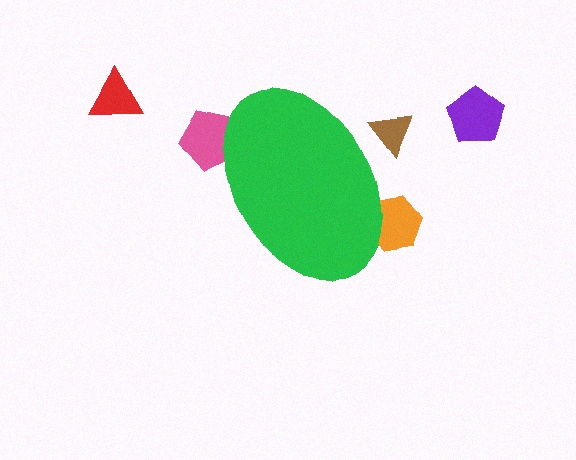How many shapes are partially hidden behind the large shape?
3 shapes are partially hidden.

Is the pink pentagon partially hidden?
Yes, the pink pentagon is partially hidden behind the green ellipse.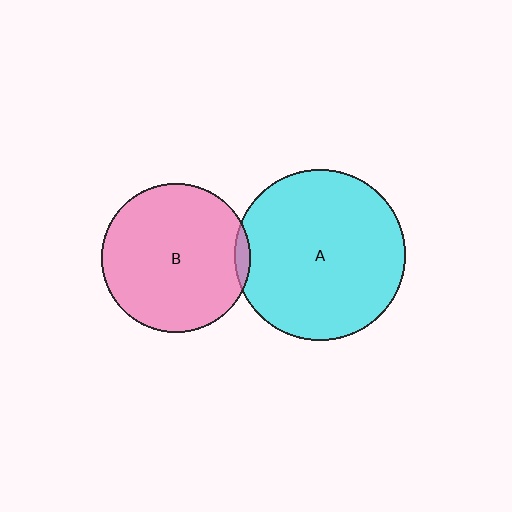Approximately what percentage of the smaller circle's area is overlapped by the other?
Approximately 5%.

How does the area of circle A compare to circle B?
Approximately 1.3 times.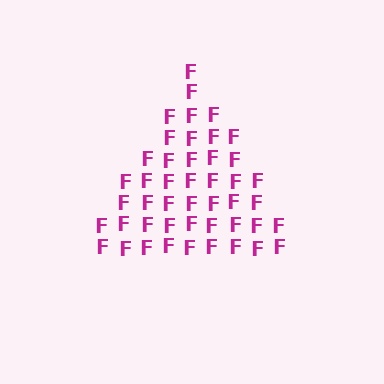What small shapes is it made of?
It is made of small letter F's.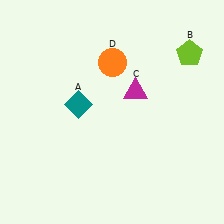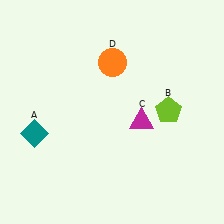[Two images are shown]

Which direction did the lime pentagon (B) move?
The lime pentagon (B) moved down.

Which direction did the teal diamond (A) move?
The teal diamond (A) moved left.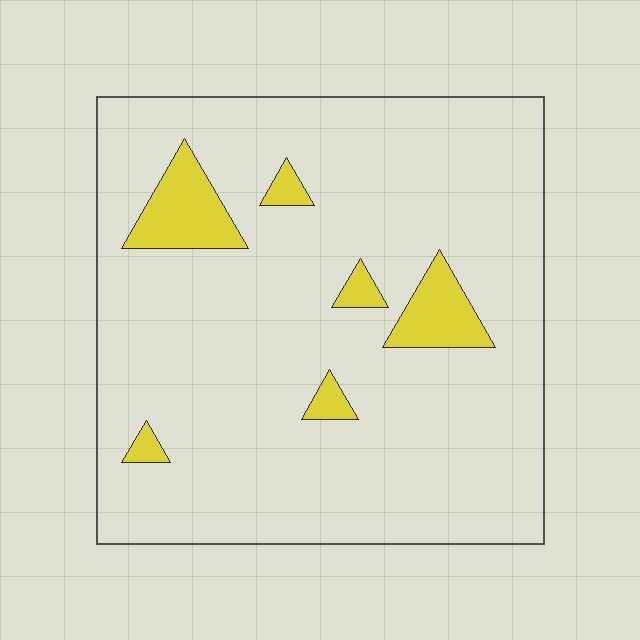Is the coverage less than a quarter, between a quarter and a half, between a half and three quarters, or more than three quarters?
Less than a quarter.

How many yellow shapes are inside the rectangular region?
6.